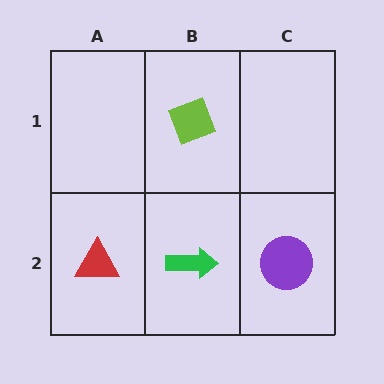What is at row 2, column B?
A green arrow.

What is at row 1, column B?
A lime diamond.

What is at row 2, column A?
A red triangle.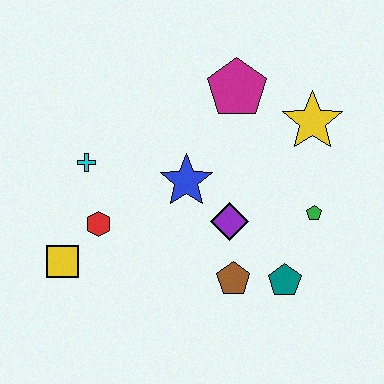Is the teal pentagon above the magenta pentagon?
No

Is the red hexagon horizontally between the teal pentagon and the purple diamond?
No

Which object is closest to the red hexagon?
The yellow square is closest to the red hexagon.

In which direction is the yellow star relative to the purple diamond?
The yellow star is above the purple diamond.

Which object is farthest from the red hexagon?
The yellow star is farthest from the red hexagon.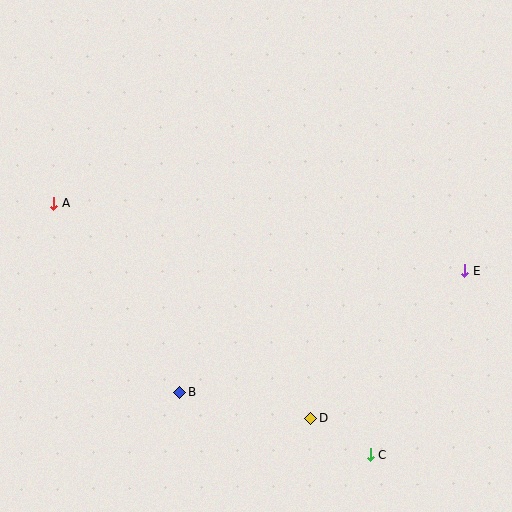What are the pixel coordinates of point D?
Point D is at (311, 419).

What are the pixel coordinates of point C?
Point C is at (370, 455).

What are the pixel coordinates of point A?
Point A is at (54, 203).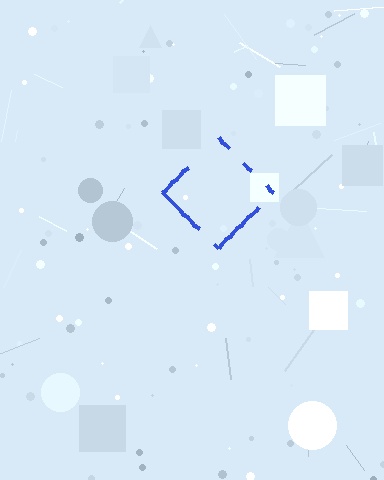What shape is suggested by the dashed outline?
The dashed outline suggests a diamond.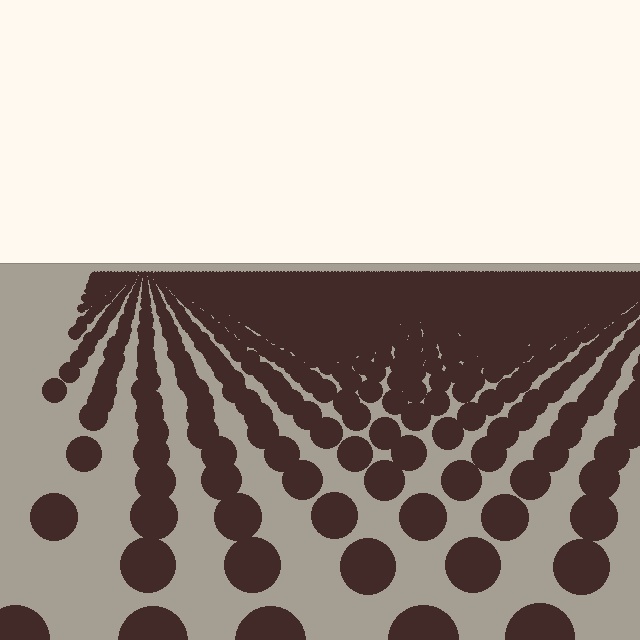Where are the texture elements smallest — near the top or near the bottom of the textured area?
Near the top.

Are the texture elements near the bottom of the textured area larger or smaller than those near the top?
Larger. Near the bottom, elements are closer to the viewer and appear at a bigger on-screen size.